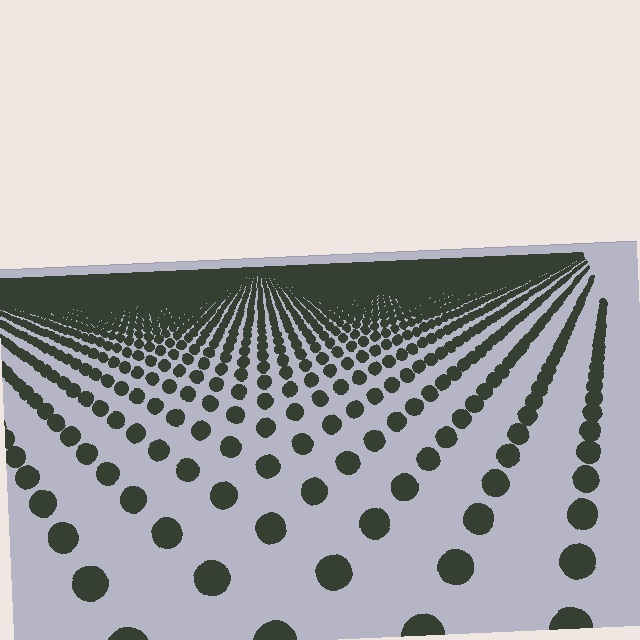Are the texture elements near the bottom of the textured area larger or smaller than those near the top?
Larger. Near the bottom, elements are closer to the viewer and appear at a bigger on-screen size.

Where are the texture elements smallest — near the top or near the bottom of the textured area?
Near the top.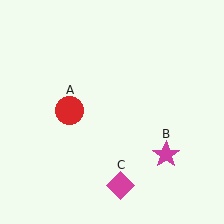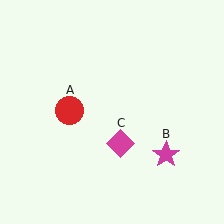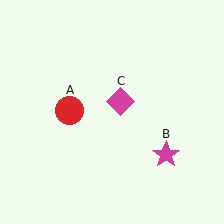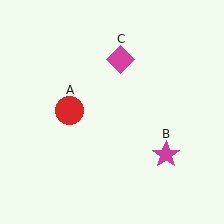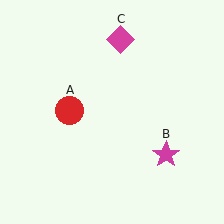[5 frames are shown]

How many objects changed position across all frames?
1 object changed position: magenta diamond (object C).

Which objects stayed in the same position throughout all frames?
Red circle (object A) and magenta star (object B) remained stationary.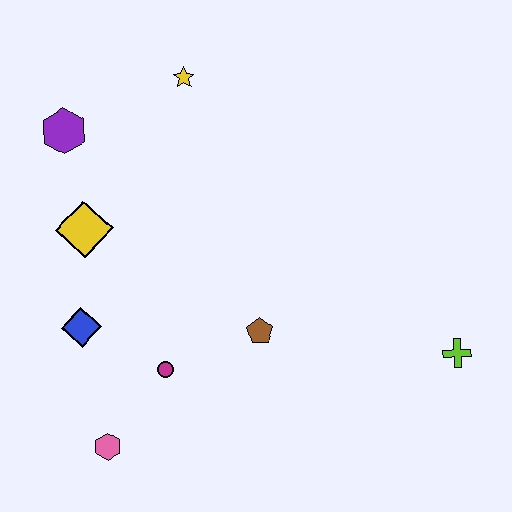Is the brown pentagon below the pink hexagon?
No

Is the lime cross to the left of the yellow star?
No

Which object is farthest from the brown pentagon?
The purple hexagon is farthest from the brown pentagon.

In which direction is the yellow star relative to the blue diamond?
The yellow star is above the blue diamond.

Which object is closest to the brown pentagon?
The magenta circle is closest to the brown pentagon.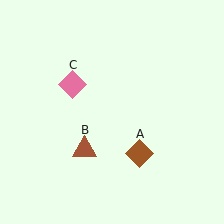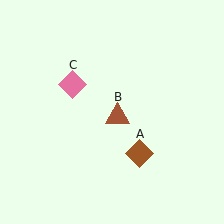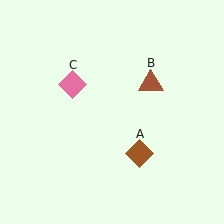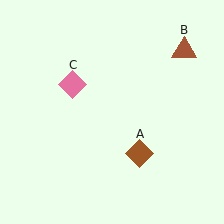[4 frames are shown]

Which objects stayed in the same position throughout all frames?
Brown diamond (object A) and pink diamond (object C) remained stationary.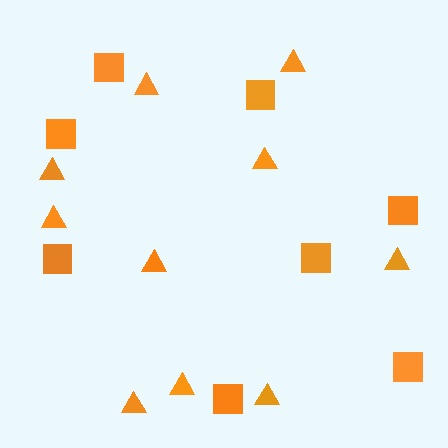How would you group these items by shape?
There are 2 groups: one group of triangles (10) and one group of squares (8).